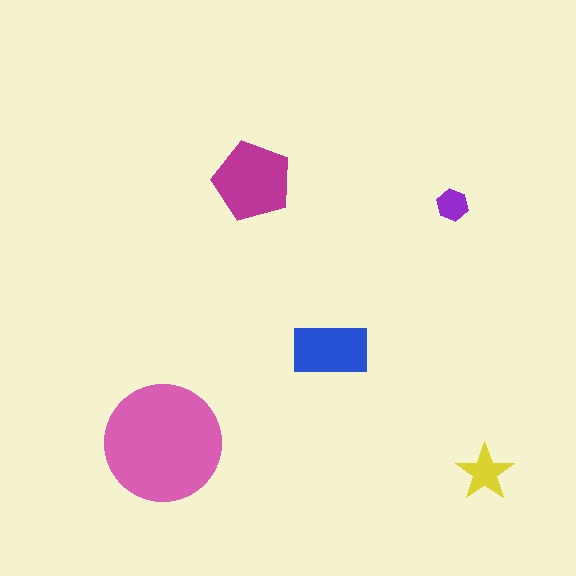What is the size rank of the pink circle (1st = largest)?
1st.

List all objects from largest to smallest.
The pink circle, the magenta pentagon, the blue rectangle, the yellow star, the purple hexagon.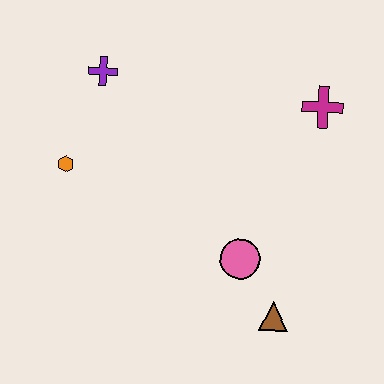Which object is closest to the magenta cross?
The pink circle is closest to the magenta cross.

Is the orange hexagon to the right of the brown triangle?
No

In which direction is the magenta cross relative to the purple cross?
The magenta cross is to the right of the purple cross.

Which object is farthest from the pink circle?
The purple cross is farthest from the pink circle.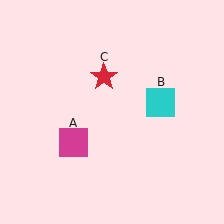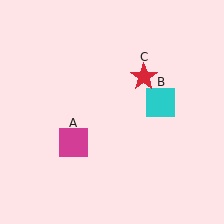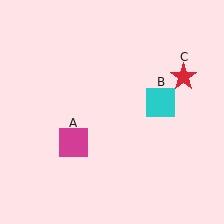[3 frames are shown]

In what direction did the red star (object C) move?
The red star (object C) moved right.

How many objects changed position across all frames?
1 object changed position: red star (object C).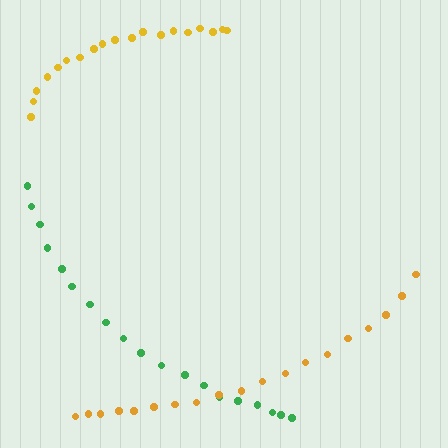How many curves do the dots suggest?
There are 3 distinct paths.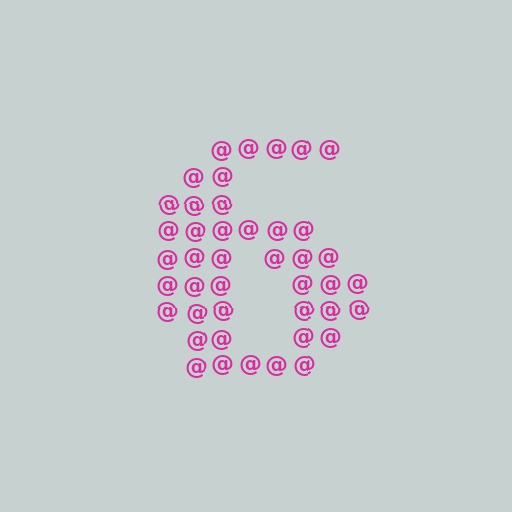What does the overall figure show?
The overall figure shows the digit 6.